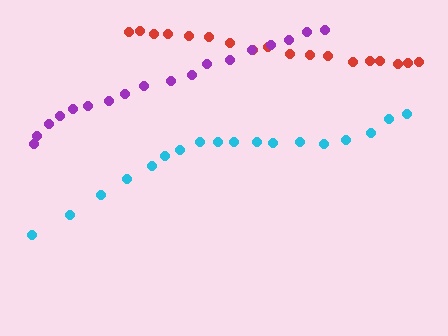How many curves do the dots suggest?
There are 3 distinct paths.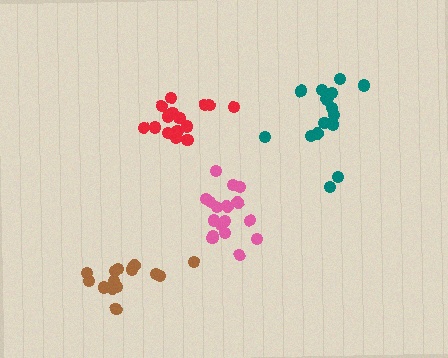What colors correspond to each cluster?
The clusters are colored: red, pink, brown, teal.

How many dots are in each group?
Group 1: 15 dots, Group 2: 17 dots, Group 3: 14 dots, Group 4: 16 dots (62 total).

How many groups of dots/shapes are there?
There are 4 groups.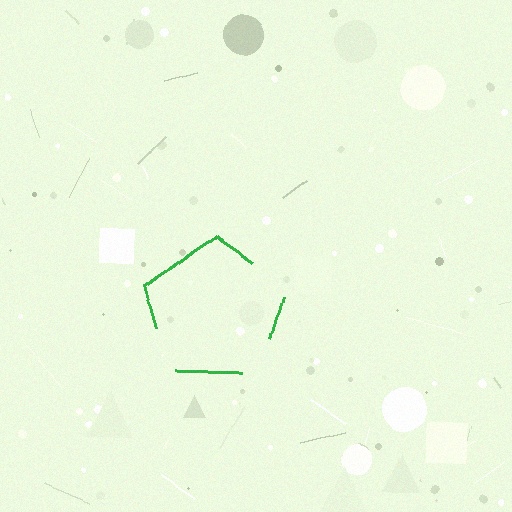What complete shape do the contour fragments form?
The contour fragments form a pentagon.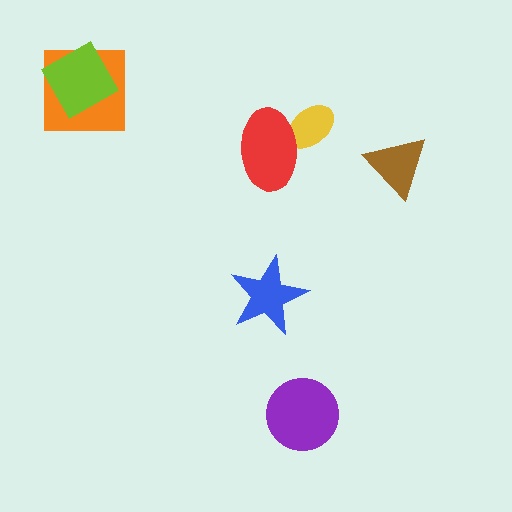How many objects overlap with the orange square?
1 object overlaps with the orange square.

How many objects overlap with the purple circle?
0 objects overlap with the purple circle.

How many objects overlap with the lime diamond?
1 object overlaps with the lime diamond.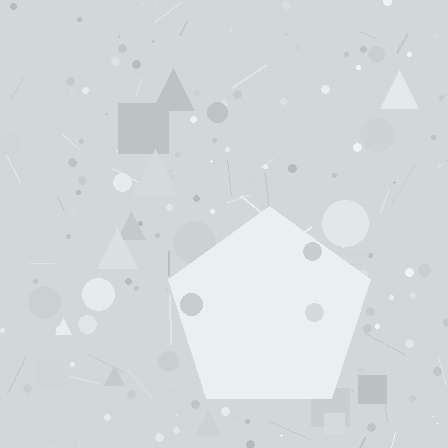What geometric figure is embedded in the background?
A pentagon is embedded in the background.